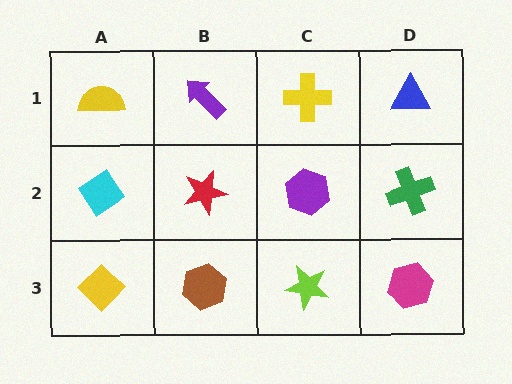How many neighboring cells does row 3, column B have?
3.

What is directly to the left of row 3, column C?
A brown hexagon.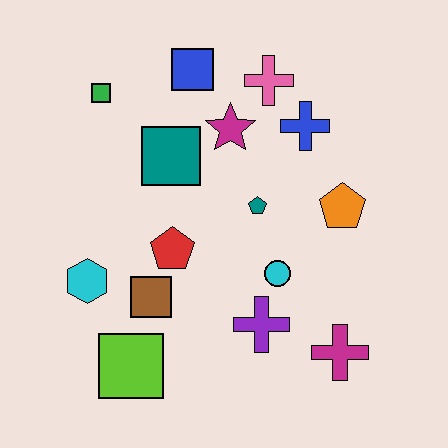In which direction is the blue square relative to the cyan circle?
The blue square is above the cyan circle.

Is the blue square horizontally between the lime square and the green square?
No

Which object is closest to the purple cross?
The cyan circle is closest to the purple cross.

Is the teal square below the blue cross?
Yes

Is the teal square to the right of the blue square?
No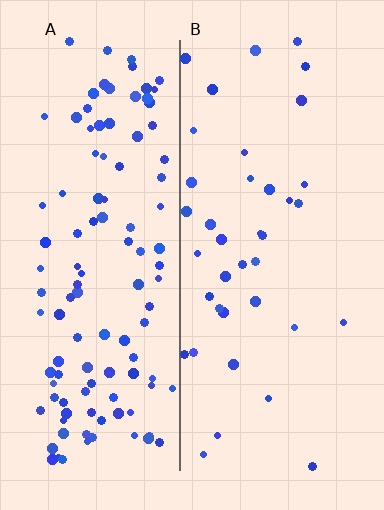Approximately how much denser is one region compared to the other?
Approximately 3.0× — region A over region B.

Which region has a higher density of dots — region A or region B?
A (the left).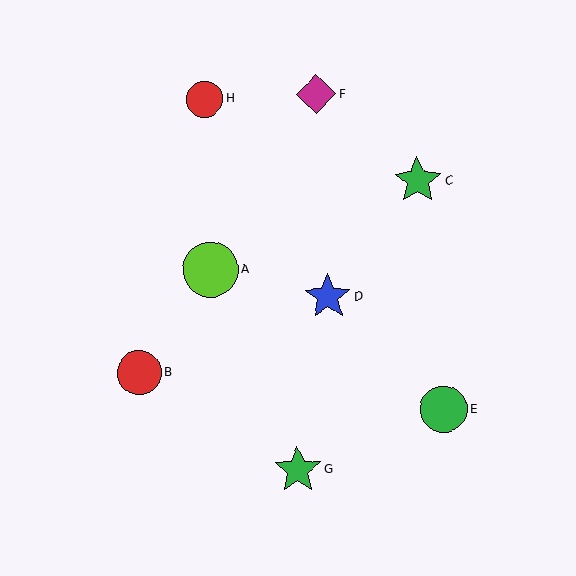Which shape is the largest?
The lime circle (labeled A) is the largest.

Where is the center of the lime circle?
The center of the lime circle is at (211, 269).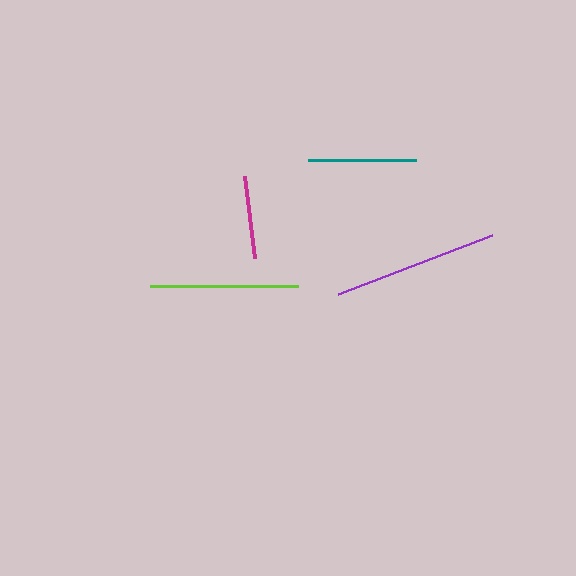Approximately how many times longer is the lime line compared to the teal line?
The lime line is approximately 1.4 times the length of the teal line.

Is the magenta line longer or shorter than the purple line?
The purple line is longer than the magenta line.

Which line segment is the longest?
The purple line is the longest at approximately 165 pixels.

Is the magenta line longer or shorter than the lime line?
The lime line is longer than the magenta line.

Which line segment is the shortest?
The magenta line is the shortest at approximately 83 pixels.